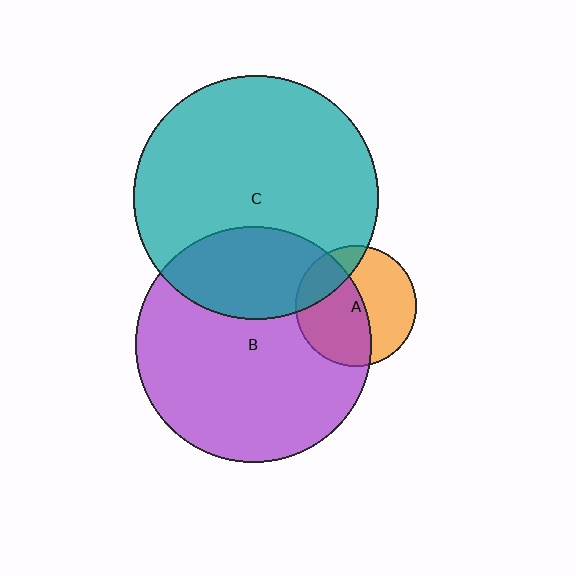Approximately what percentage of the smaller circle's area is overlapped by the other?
Approximately 20%.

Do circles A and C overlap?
Yes.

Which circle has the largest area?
Circle C (teal).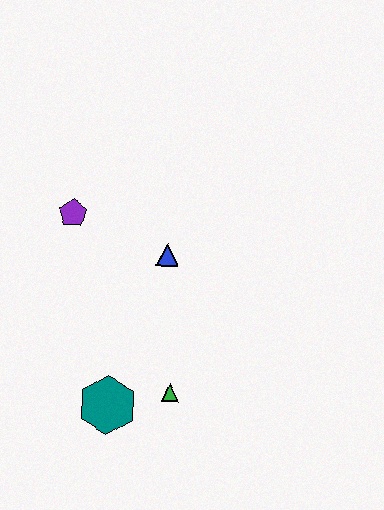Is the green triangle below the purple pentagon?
Yes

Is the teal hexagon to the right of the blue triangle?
No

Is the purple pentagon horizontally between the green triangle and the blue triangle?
No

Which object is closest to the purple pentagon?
The blue triangle is closest to the purple pentagon.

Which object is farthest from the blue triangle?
The teal hexagon is farthest from the blue triangle.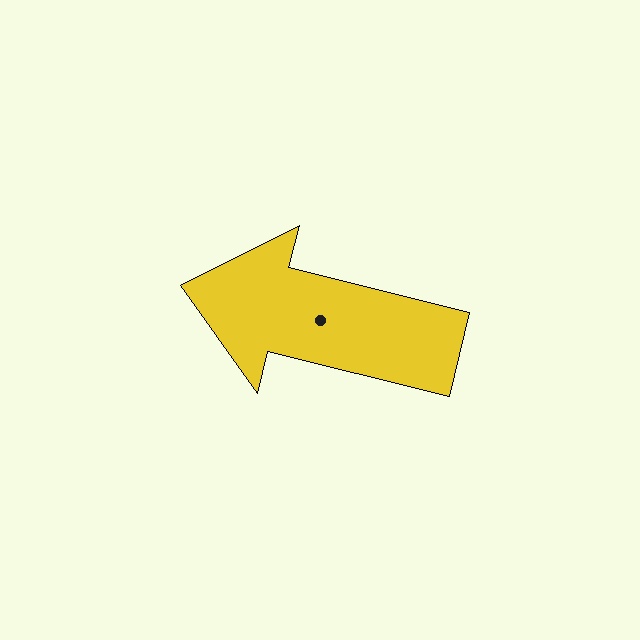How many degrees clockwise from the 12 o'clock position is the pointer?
Approximately 284 degrees.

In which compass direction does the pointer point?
West.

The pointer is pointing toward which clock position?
Roughly 9 o'clock.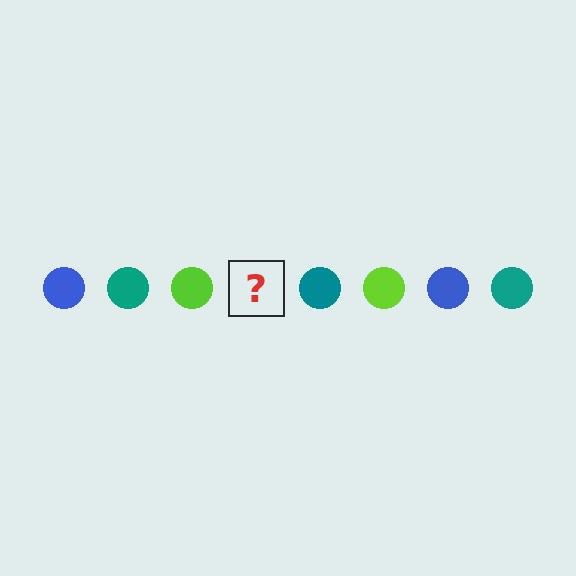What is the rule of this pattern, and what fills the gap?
The rule is that the pattern cycles through blue, teal, lime circles. The gap should be filled with a blue circle.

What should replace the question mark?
The question mark should be replaced with a blue circle.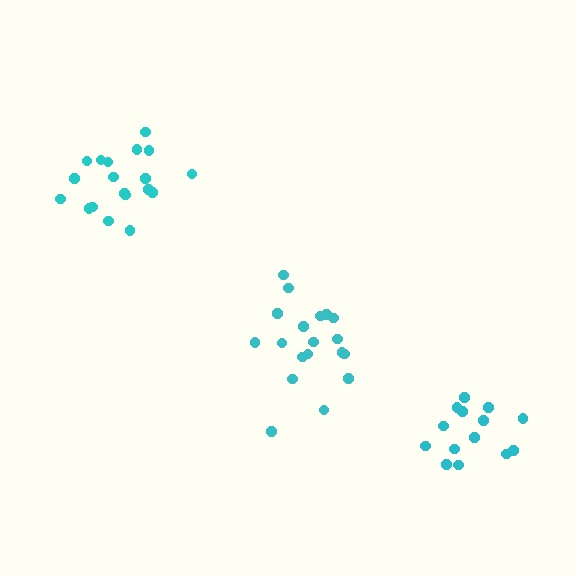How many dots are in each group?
Group 1: 19 dots, Group 2: 19 dots, Group 3: 14 dots (52 total).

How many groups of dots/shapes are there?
There are 3 groups.